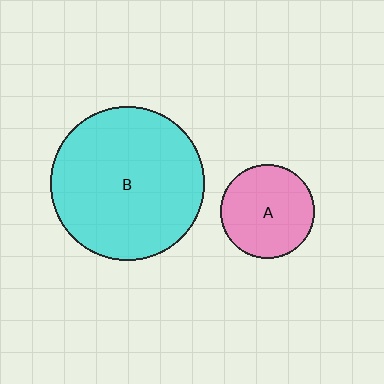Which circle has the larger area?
Circle B (cyan).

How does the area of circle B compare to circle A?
Approximately 2.7 times.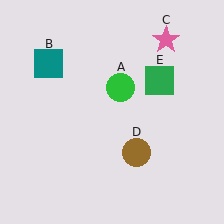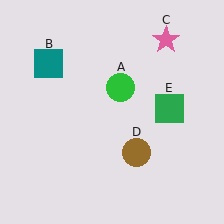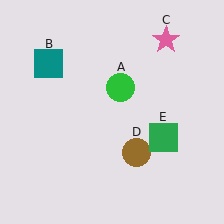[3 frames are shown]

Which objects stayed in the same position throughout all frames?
Green circle (object A) and teal square (object B) and pink star (object C) and brown circle (object D) remained stationary.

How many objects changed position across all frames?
1 object changed position: green square (object E).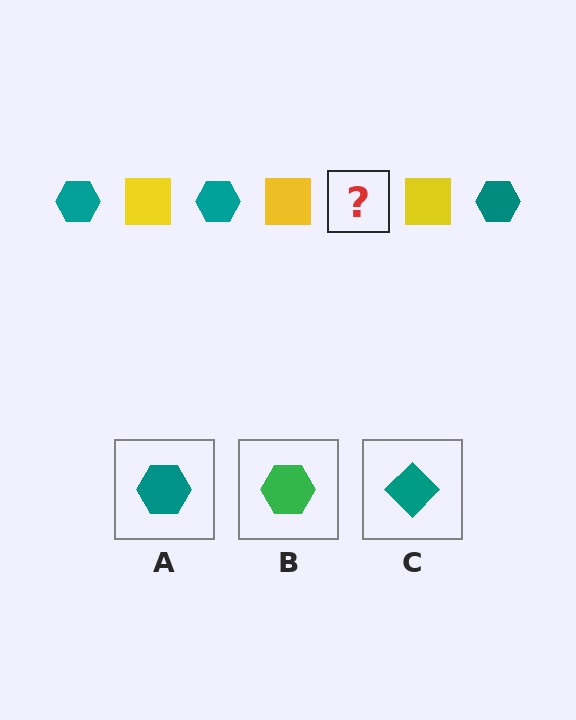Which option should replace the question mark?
Option A.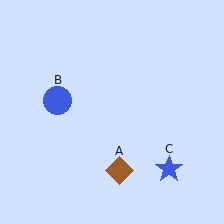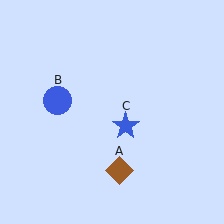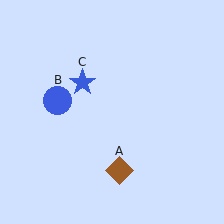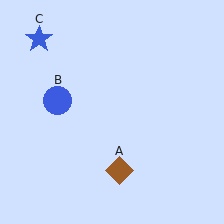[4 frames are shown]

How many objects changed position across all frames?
1 object changed position: blue star (object C).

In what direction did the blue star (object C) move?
The blue star (object C) moved up and to the left.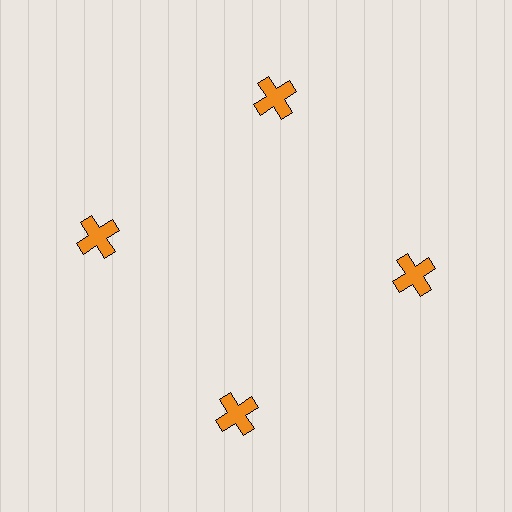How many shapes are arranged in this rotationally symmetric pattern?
There are 4 shapes, arranged in 4 groups of 1.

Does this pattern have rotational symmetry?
Yes, this pattern has 4-fold rotational symmetry. It looks the same after rotating 90 degrees around the center.